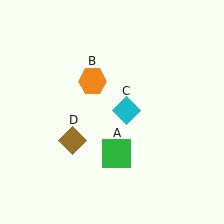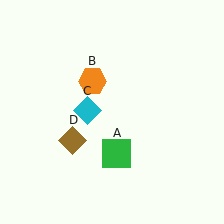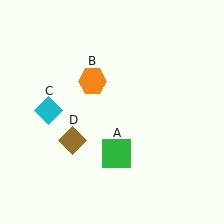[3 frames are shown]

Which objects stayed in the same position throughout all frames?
Green square (object A) and orange hexagon (object B) and brown diamond (object D) remained stationary.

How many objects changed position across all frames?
1 object changed position: cyan diamond (object C).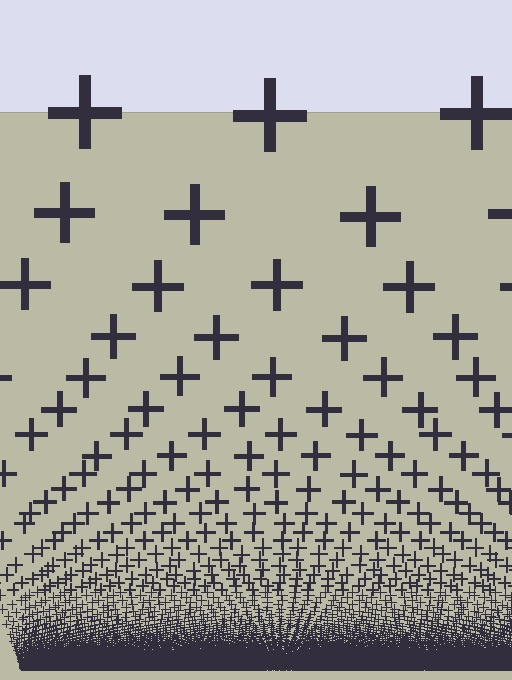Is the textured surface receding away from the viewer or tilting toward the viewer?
The surface appears to tilt toward the viewer. Texture elements get larger and sparser toward the top.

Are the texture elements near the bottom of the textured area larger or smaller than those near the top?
Smaller. The gradient is inverted — elements near the bottom are smaller and denser.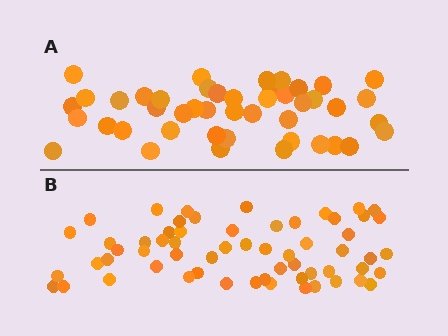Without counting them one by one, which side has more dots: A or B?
Region B (the bottom region) has more dots.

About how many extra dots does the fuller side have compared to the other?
Region B has approximately 15 more dots than region A.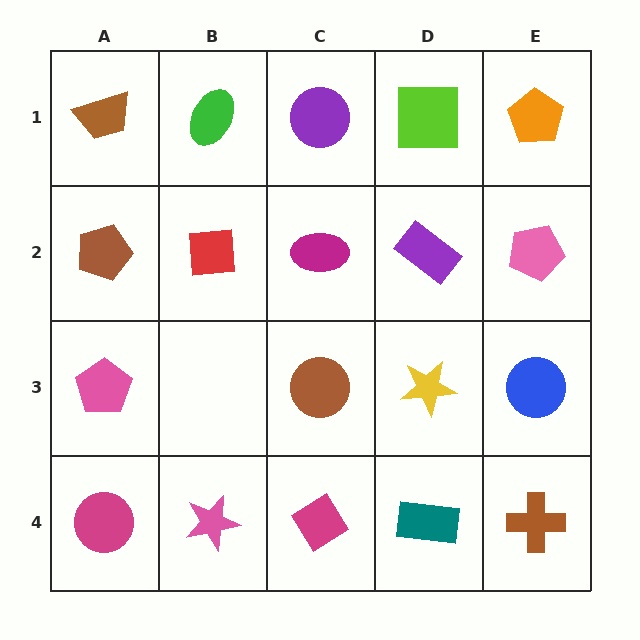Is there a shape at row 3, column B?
No, that cell is empty.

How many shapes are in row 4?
5 shapes.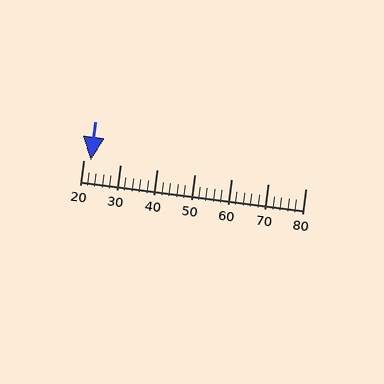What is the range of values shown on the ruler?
The ruler shows values from 20 to 80.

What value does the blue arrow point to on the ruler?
The blue arrow points to approximately 22.